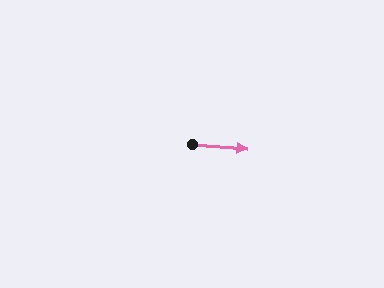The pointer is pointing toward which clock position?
Roughly 3 o'clock.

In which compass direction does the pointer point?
East.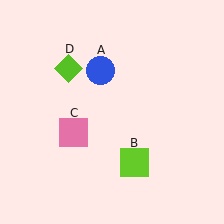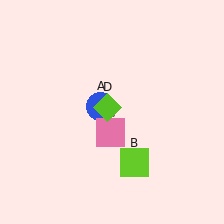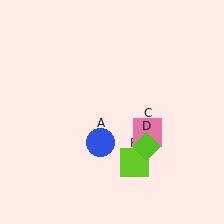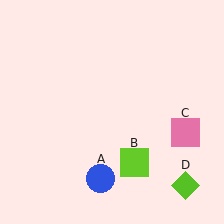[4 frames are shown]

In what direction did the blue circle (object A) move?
The blue circle (object A) moved down.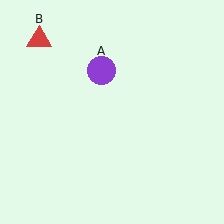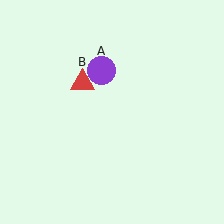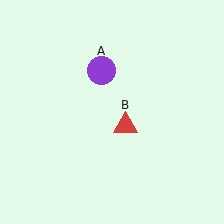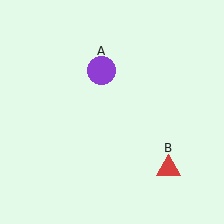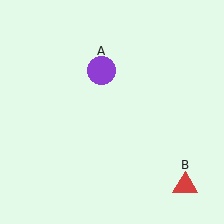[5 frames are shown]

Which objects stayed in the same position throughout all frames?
Purple circle (object A) remained stationary.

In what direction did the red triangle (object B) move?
The red triangle (object B) moved down and to the right.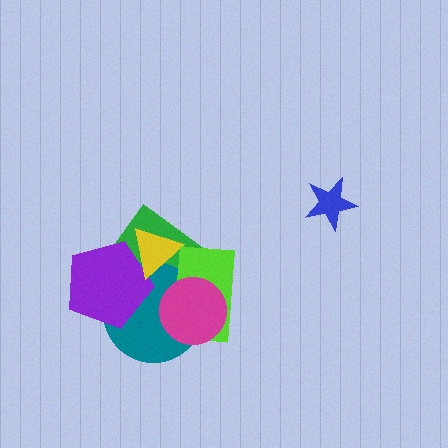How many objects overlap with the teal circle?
5 objects overlap with the teal circle.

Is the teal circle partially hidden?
Yes, it is partially covered by another shape.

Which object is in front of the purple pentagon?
The yellow triangle is in front of the purple pentagon.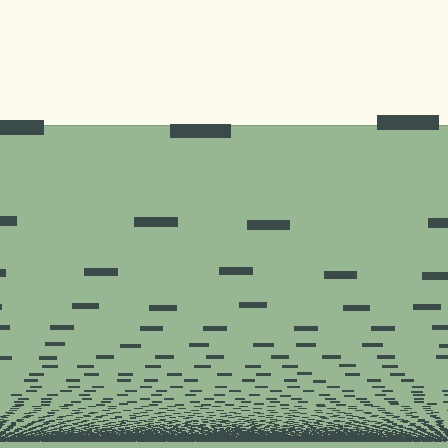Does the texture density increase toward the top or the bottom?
Density increases toward the bottom.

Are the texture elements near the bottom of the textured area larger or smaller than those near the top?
Smaller. The gradient is inverted — elements near the bottom are smaller and denser.